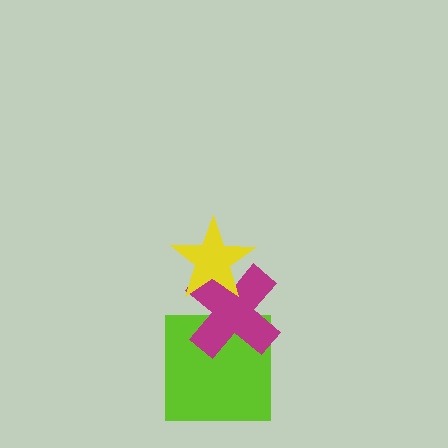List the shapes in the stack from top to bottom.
From top to bottom: the yellow star, the magenta cross, the lime square.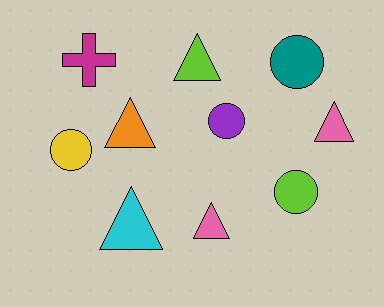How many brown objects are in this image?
There are no brown objects.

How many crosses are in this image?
There is 1 cross.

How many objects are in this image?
There are 10 objects.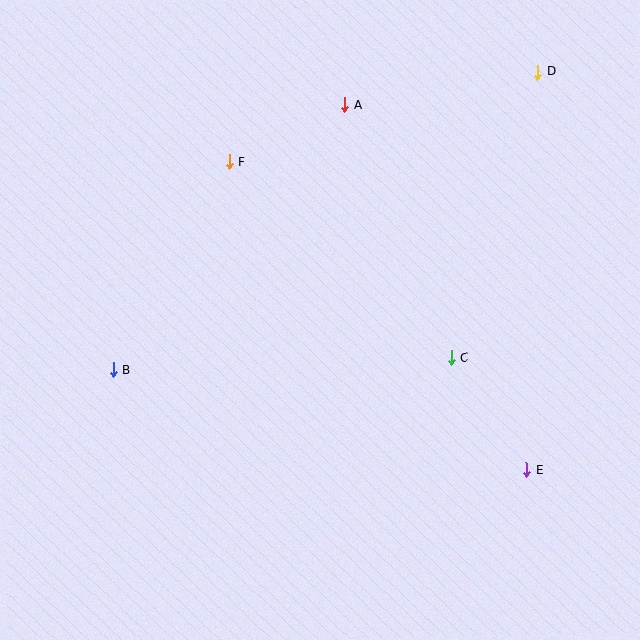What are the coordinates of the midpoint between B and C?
The midpoint between B and C is at (282, 364).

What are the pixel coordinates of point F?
Point F is at (229, 162).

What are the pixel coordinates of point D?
Point D is at (538, 72).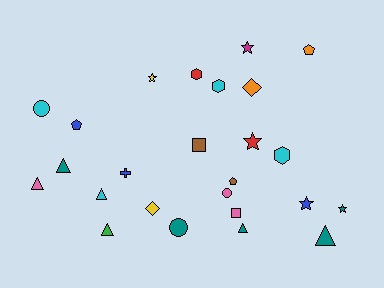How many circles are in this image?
There are 3 circles.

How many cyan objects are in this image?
There are 4 cyan objects.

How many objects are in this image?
There are 25 objects.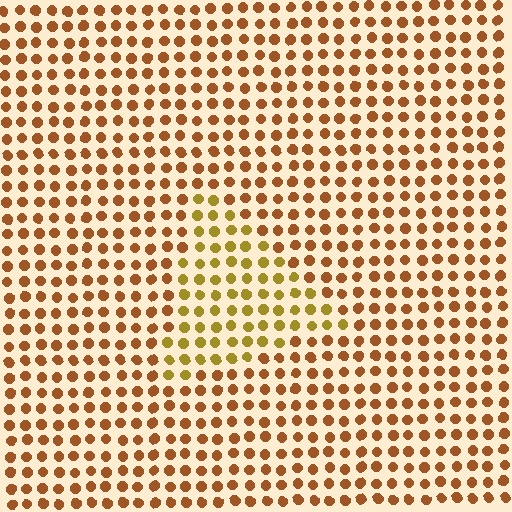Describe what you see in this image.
The image is filled with small brown elements in a uniform arrangement. A triangle-shaped region is visible where the elements are tinted to a slightly different hue, forming a subtle color boundary.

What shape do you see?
I see a triangle.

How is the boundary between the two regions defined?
The boundary is defined purely by a slight shift in hue (about 29 degrees). Spacing, size, and orientation are identical on both sides.